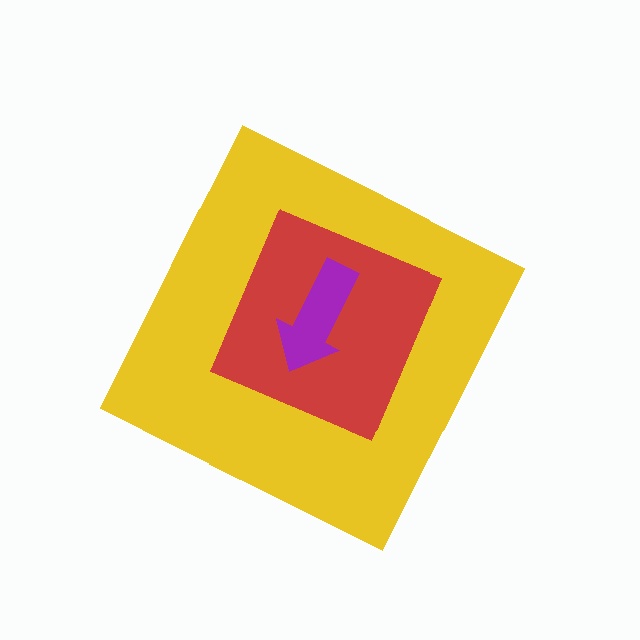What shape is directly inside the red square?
The purple arrow.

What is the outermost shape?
The yellow diamond.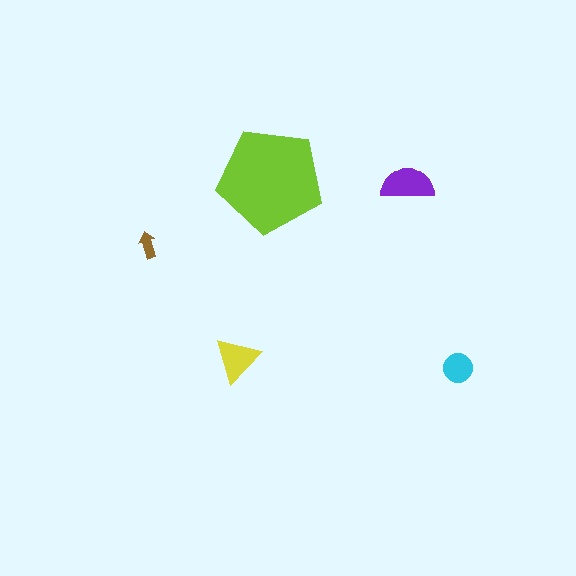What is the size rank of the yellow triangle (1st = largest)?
3rd.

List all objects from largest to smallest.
The lime pentagon, the purple semicircle, the yellow triangle, the cyan circle, the brown arrow.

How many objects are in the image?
There are 5 objects in the image.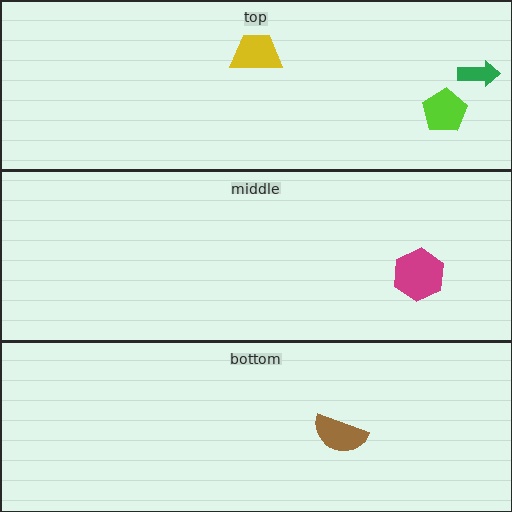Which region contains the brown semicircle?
The bottom region.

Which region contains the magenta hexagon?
The middle region.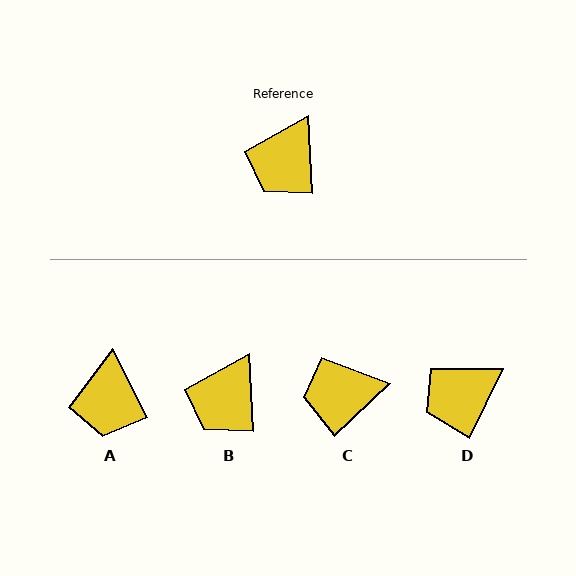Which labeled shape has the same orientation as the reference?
B.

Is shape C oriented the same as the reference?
No, it is off by about 50 degrees.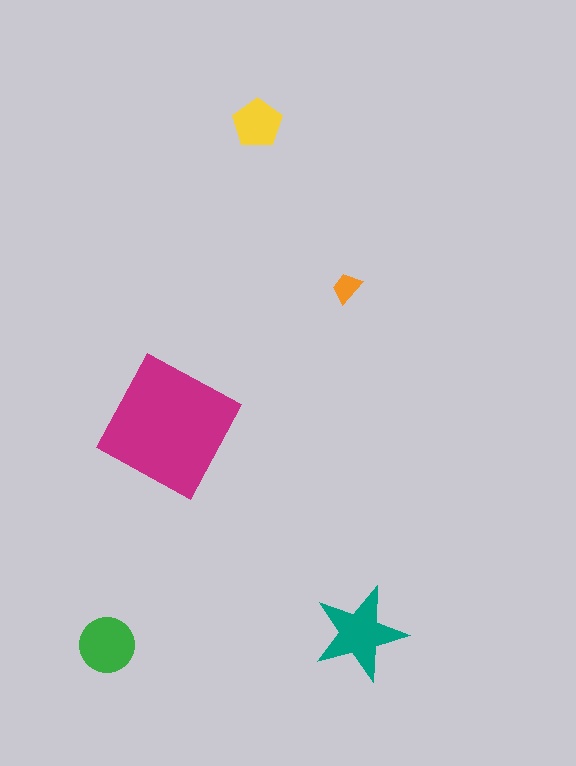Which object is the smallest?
The orange trapezoid.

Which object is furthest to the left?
The green circle is leftmost.